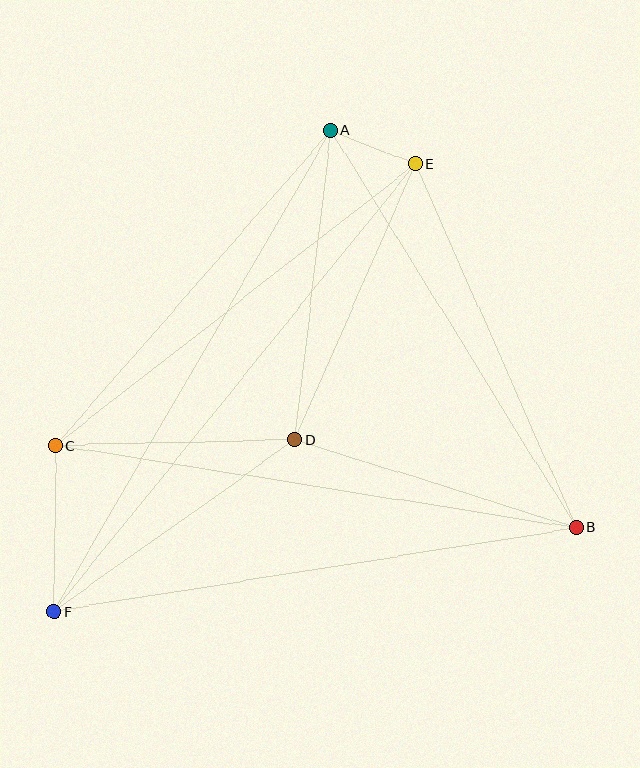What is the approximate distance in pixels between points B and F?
The distance between B and F is approximately 529 pixels.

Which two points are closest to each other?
Points A and E are closest to each other.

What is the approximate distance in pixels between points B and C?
The distance between B and C is approximately 527 pixels.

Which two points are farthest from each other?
Points E and F are farthest from each other.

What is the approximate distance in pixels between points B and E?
The distance between B and E is approximately 397 pixels.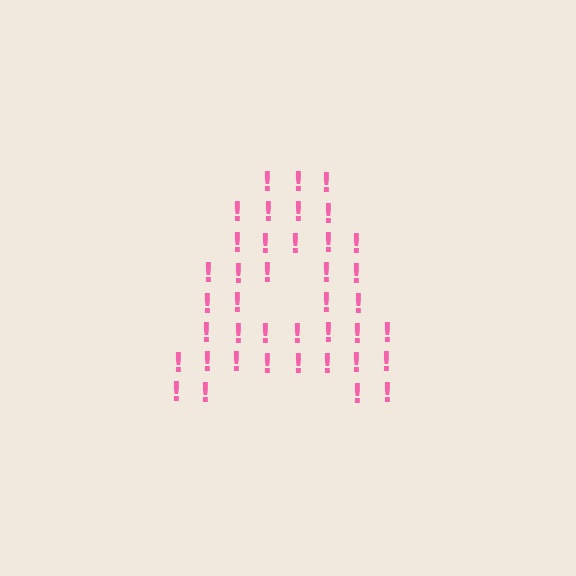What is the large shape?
The large shape is the letter A.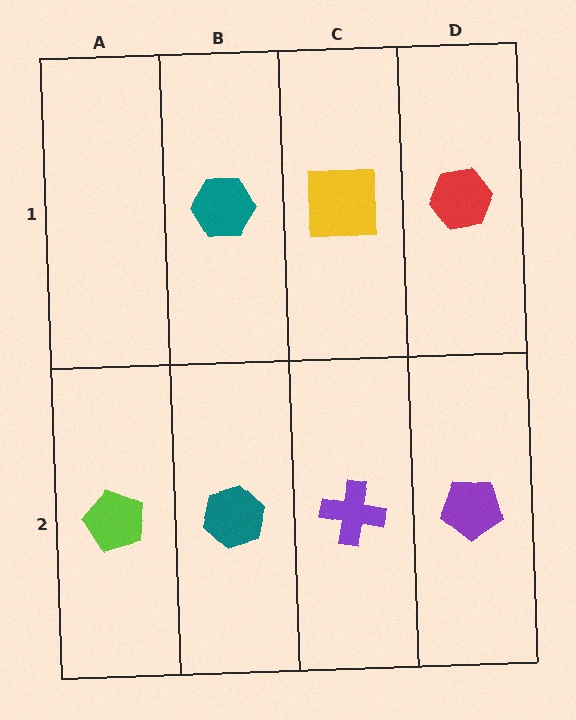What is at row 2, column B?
A teal hexagon.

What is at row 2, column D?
A purple pentagon.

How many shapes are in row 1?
3 shapes.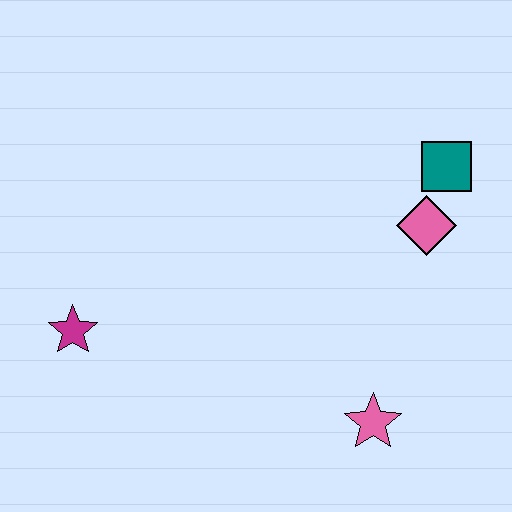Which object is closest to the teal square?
The pink diamond is closest to the teal square.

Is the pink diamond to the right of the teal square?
No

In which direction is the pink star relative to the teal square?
The pink star is below the teal square.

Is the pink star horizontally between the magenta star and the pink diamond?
Yes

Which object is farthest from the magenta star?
The teal square is farthest from the magenta star.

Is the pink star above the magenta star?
No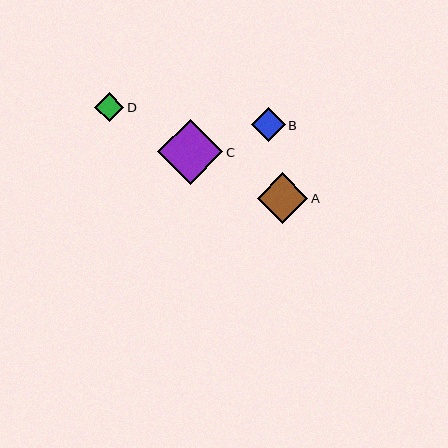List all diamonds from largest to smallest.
From largest to smallest: C, A, B, D.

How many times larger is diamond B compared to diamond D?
Diamond B is approximately 1.2 times the size of diamond D.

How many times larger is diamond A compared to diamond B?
Diamond A is approximately 1.5 times the size of diamond B.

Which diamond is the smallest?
Diamond D is the smallest with a size of approximately 29 pixels.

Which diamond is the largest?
Diamond C is the largest with a size of approximately 66 pixels.